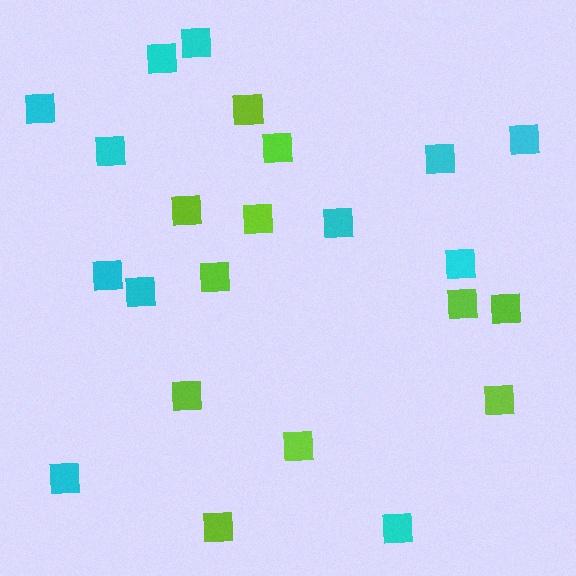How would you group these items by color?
There are 2 groups: one group of lime squares (11) and one group of cyan squares (12).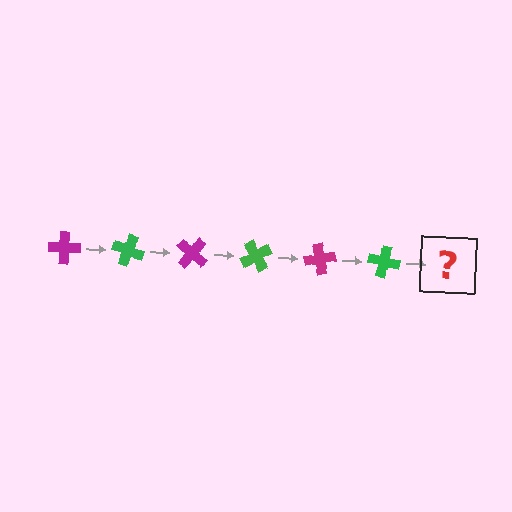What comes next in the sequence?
The next element should be a magenta cross, rotated 120 degrees from the start.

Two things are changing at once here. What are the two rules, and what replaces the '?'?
The two rules are that it rotates 20 degrees each step and the color cycles through magenta and green. The '?' should be a magenta cross, rotated 120 degrees from the start.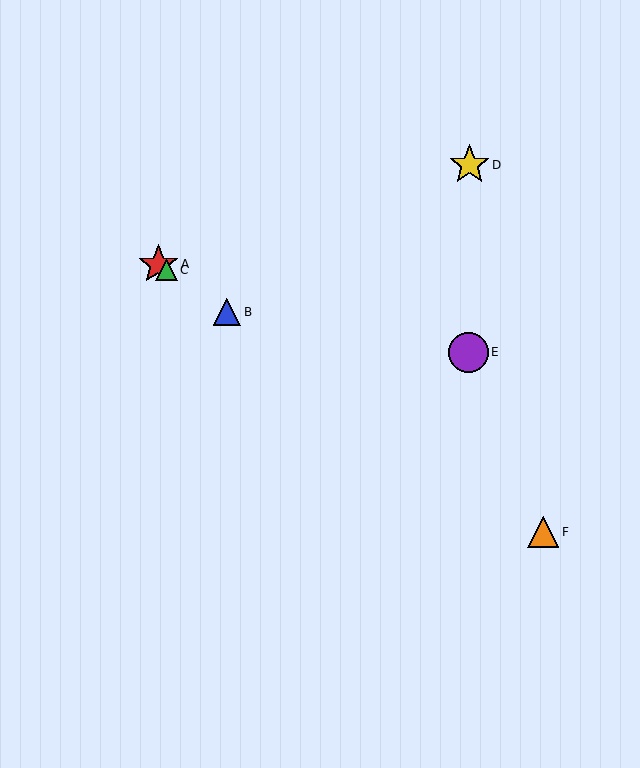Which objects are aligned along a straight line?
Objects A, B, C, F are aligned along a straight line.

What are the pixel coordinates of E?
Object E is at (468, 352).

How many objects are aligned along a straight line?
4 objects (A, B, C, F) are aligned along a straight line.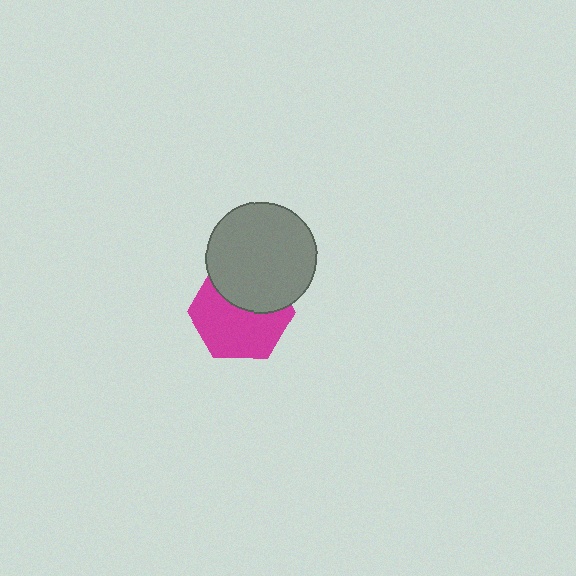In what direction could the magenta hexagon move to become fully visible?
The magenta hexagon could move down. That would shift it out from behind the gray circle entirely.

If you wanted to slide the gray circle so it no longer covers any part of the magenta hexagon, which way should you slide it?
Slide it up — that is the most direct way to separate the two shapes.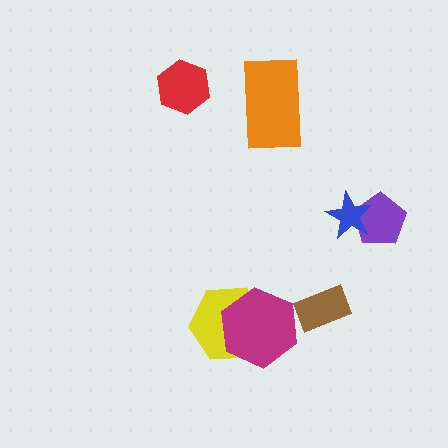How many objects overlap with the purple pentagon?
1 object overlaps with the purple pentagon.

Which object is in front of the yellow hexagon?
The magenta hexagon is in front of the yellow hexagon.